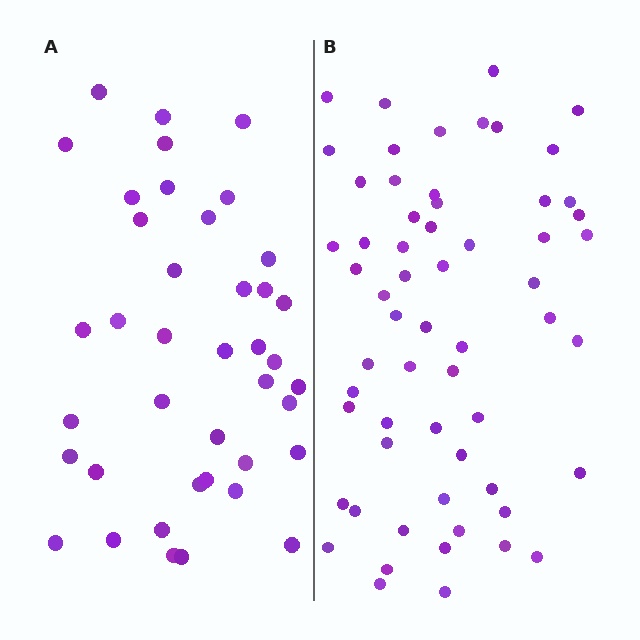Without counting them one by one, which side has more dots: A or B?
Region B (the right region) has more dots.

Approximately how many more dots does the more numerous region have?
Region B has approximately 20 more dots than region A.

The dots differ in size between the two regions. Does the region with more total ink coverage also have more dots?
No. Region A has more total ink coverage because its dots are larger, but region B actually contains more individual dots. Total area can be misleading — the number of items is what matters here.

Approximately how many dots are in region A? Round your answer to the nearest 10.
About 40 dots.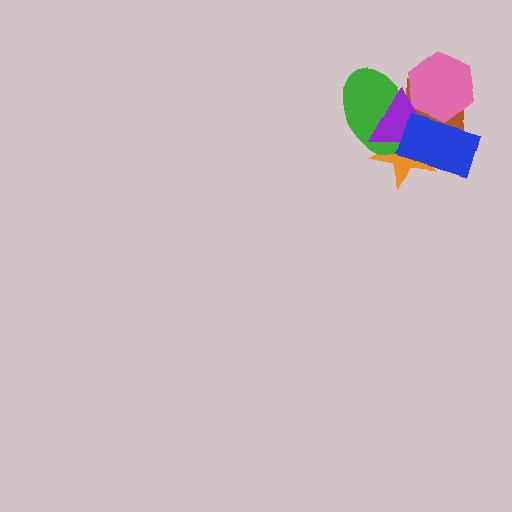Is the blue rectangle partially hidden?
No, no other shape covers it.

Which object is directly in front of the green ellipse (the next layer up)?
The pink hexagon is directly in front of the green ellipse.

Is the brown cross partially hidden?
Yes, it is partially covered by another shape.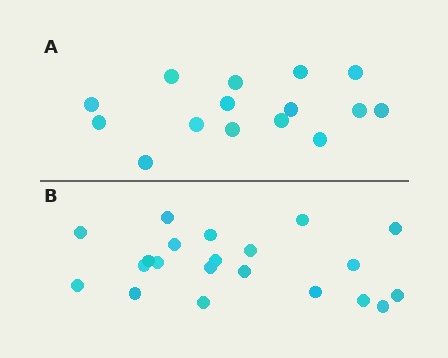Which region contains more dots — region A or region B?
Region B (the bottom region) has more dots.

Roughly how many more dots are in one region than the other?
Region B has about 6 more dots than region A.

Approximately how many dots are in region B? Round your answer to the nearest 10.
About 20 dots. (The exact count is 21, which rounds to 20.)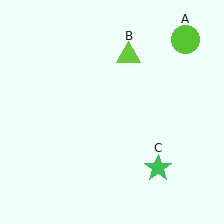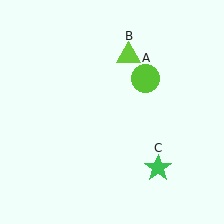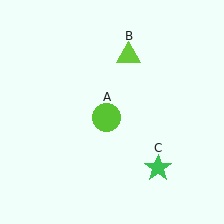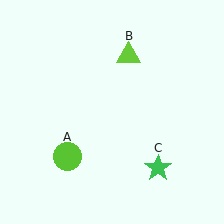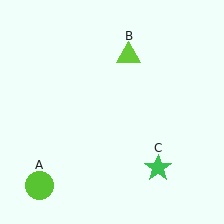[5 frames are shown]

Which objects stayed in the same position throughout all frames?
Lime triangle (object B) and green star (object C) remained stationary.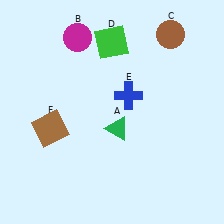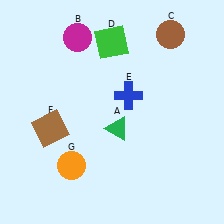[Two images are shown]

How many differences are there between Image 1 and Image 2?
There is 1 difference between the two images.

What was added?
An orange circle (G) was added in Image 2.